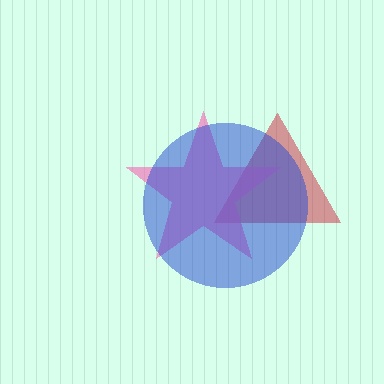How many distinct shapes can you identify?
There are 3 distinct shapes: a red triangle, a pink star, a blue circle.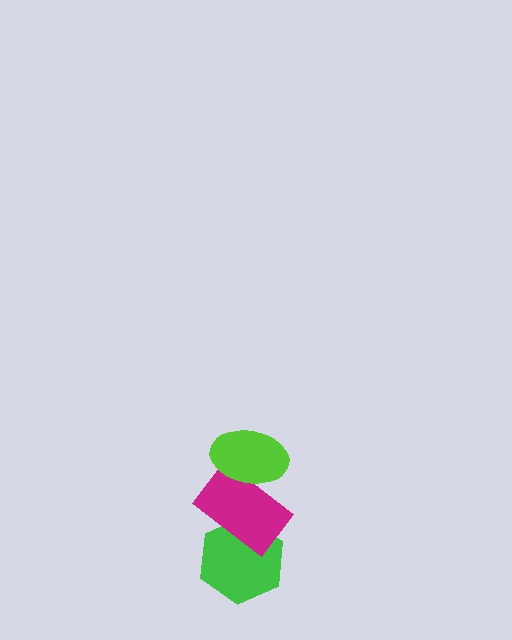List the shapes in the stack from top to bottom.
From top to bottom: the lime ellipse, the magenta rectangle, the green hexagon.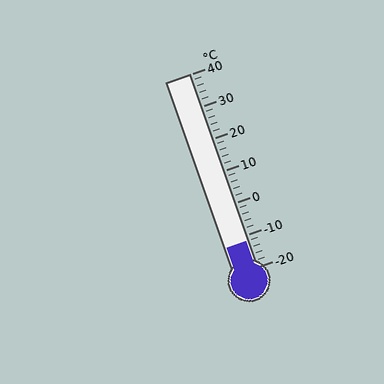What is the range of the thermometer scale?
The thermometer scale ranges from -20°C to 40°C.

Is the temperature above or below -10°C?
The temperature is below -10°C.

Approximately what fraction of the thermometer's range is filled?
The thermometer is filled to approximately 15% of its range.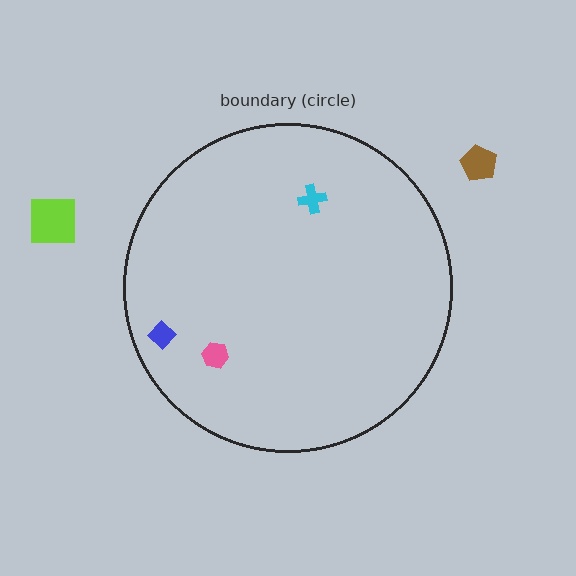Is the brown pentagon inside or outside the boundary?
Outside.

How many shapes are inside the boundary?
3 inside, 2 outside.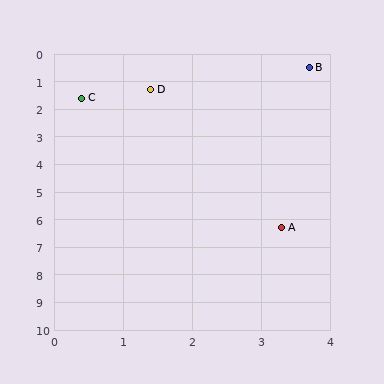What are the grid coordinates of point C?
Point C is at approximately (0.4, 1.6).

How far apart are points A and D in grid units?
Points A and D are about 5.3 grid units apart.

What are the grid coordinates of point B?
Point B is at approximately (3.7, 0.5).